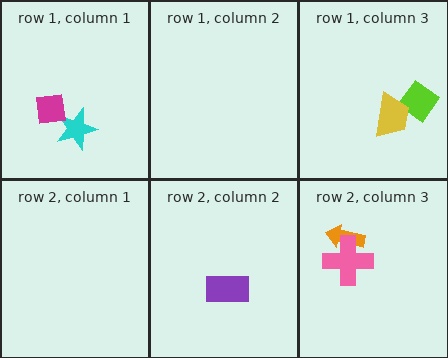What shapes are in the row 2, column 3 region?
The orange arrow, the pink cross.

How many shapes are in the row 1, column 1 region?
2.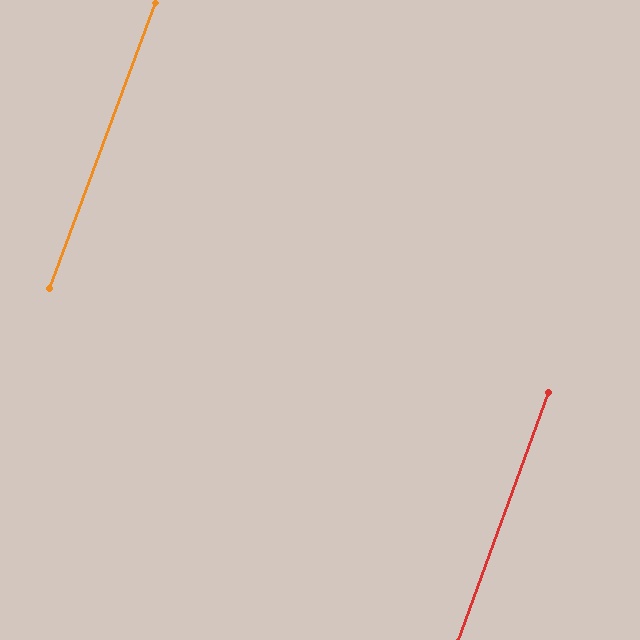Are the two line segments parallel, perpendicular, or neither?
Parallel — their directions differ by only 0.4°.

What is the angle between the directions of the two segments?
Approximately 0 degrees.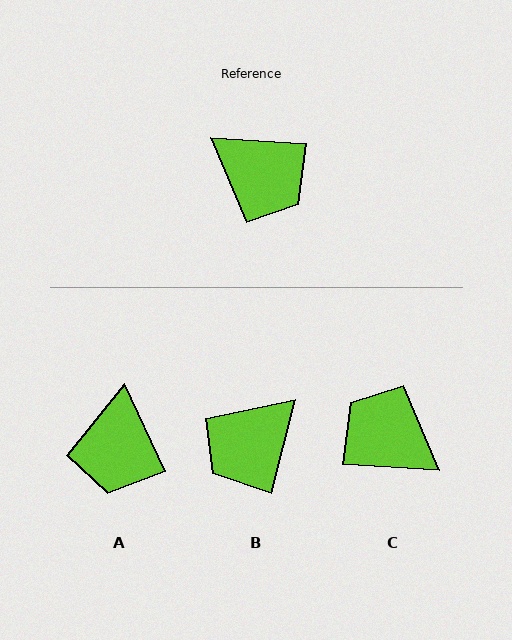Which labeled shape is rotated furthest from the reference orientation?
C, about 180 degrees away.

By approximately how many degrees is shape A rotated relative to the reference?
Approximately 62 degrees clockwise.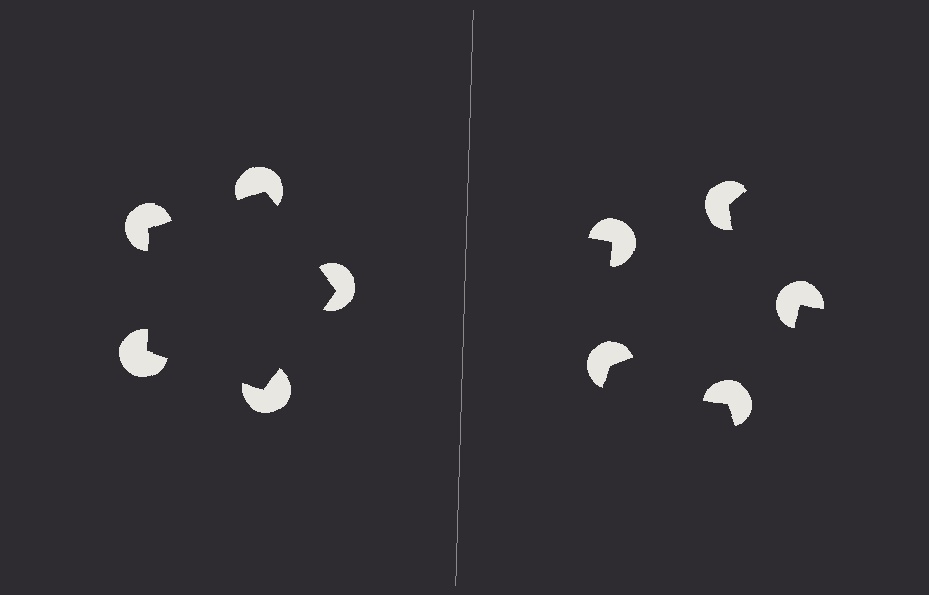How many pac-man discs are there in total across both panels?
10 — 5 on each side.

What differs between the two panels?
The pac-man discs are positioned identically on both sides; only the wedge orientations differ. On the left they align to a pentagon; on the right they are misaligned.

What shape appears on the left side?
An illusory pentagon.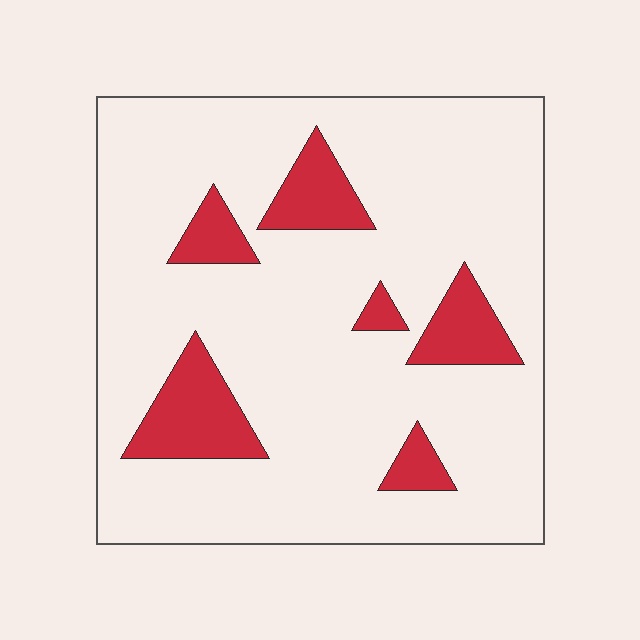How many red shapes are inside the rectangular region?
6.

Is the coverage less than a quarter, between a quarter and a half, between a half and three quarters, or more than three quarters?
Less than a quarter.